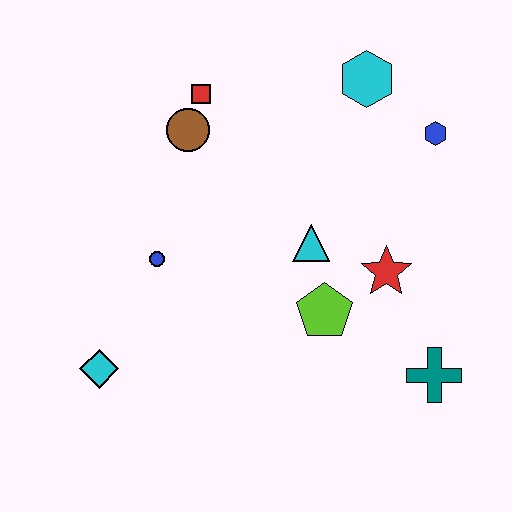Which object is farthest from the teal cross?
The red square is farthest from the teal cross.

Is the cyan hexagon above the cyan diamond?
Yes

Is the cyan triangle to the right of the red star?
No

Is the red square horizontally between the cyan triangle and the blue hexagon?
No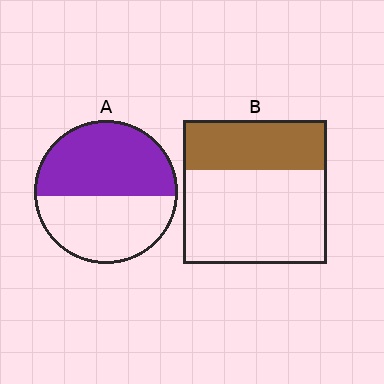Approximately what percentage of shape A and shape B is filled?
A is approximately 55% and B is approximately 35%.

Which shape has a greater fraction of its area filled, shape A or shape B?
Shape A.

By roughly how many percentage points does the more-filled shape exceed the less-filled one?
By roughly 20 percentage points (A over B).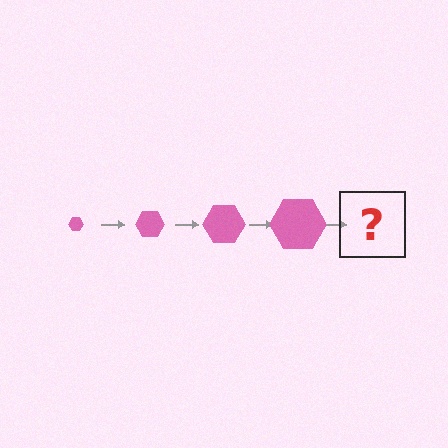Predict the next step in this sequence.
The next step is a pink hexagon, larger than the previous one.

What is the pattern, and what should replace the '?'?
The pattern is that the hexagon gets progressively larger each step. The '?' should be a pink hexagon, larger than the previous one.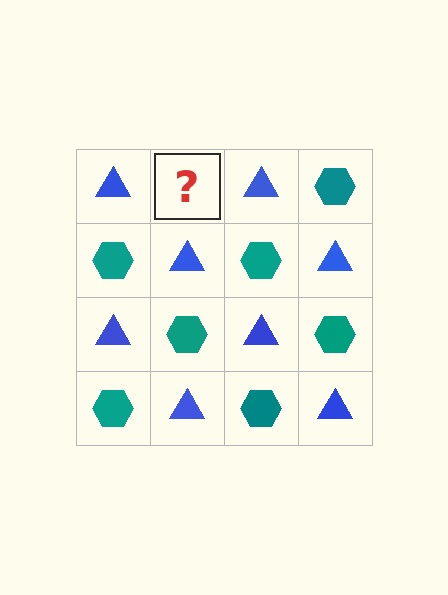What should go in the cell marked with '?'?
The missing cell should contain a teal hexagon.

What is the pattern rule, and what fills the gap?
The rule is that it alternates blue triangle and teal hexagon in a checkerboard pattern. The gap should be filled with a teal hexagon.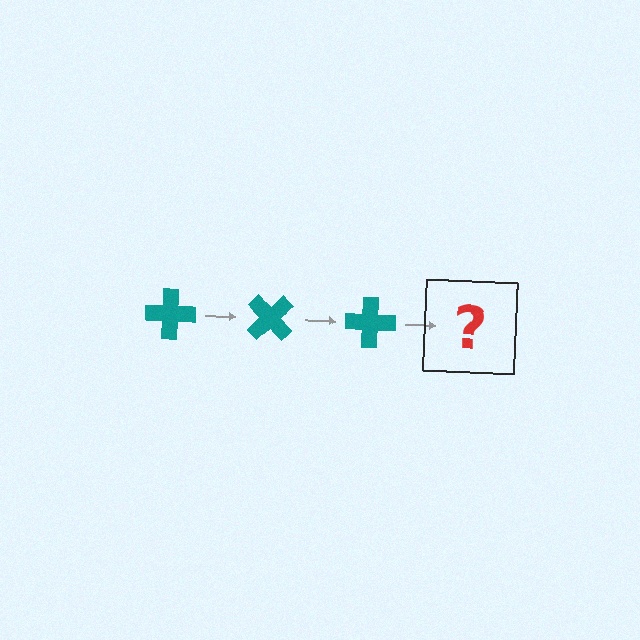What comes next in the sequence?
The next element should be a teal cross rotated 135 degrees.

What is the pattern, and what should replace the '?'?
The pattern is that the cross rotates 45 degrees each step. The '?' should be a teal cross rotated 135 degrees.